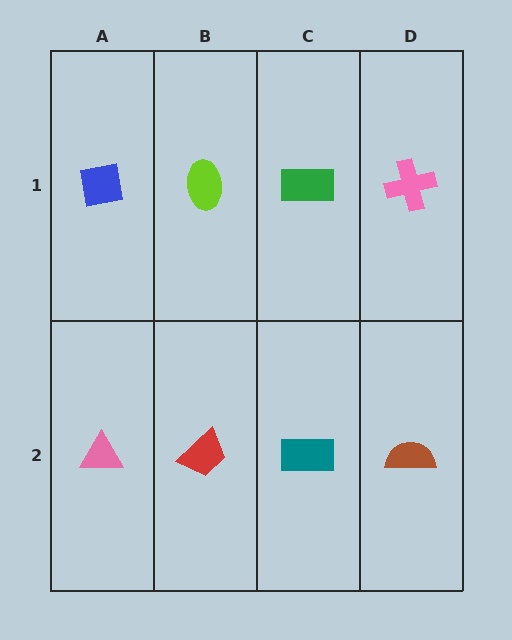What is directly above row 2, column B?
A lime ellipse.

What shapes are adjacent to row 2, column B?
A lime ellipse (row 1, column B), a pink triangle (row 2, column A), a teal rectangle (row 2, column C).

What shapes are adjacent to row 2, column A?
A blue square (row 1, column A), a red trapezoid (row 2, column B).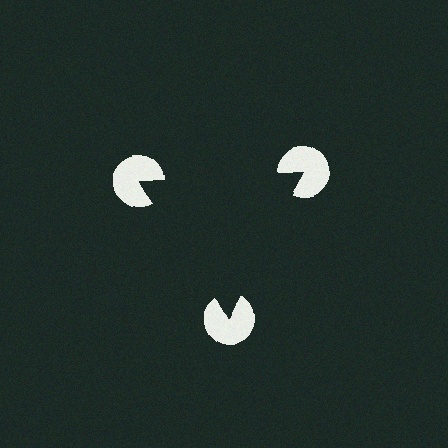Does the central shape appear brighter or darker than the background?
It typically appears slightly darker than the background, even though no actual brightness change is drawn.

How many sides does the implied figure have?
3 sides.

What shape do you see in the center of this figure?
An illusory triangle — its edges are inferred from the aligned wedge cuts in the pac-man discs, not physically drawn.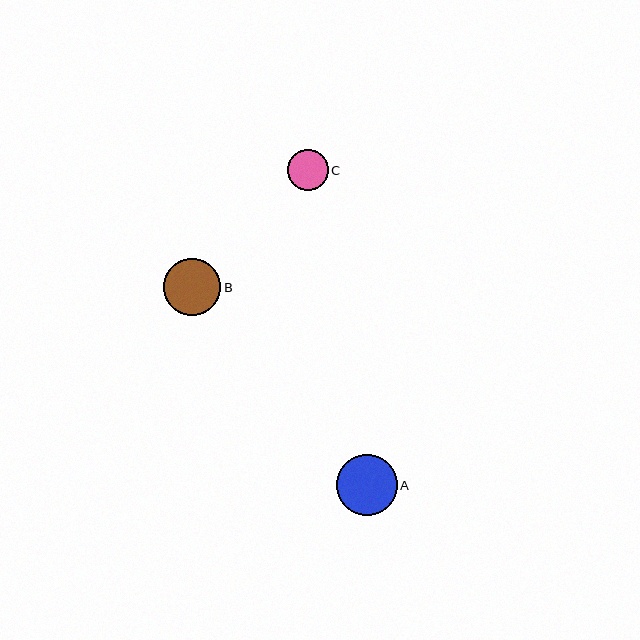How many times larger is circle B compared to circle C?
Circle B is approximately 1.4 times the size of circle C.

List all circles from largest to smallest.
From largest to smallest: A, B, C.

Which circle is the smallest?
Circle C is the smallest with a size of approximately 41 pixels.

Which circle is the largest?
Circle A is the largest with a size of approximately 61 pixels.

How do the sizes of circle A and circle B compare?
Circle A and circle B are approximately the same size.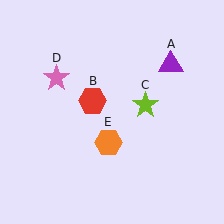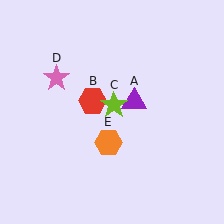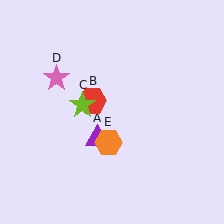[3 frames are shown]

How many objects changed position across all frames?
2 objects changed position: purple triangle (object A), lime star (object C).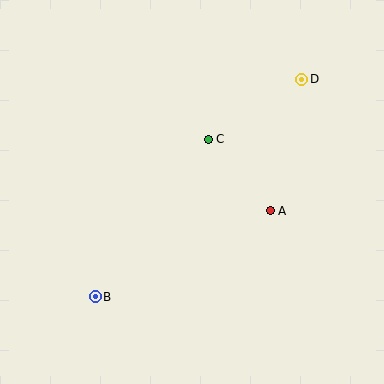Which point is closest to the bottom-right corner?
Point A is closest to the bottom-right corner.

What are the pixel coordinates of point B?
Point B is at (95, 297).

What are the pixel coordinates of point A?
Point A is at (270, 211).